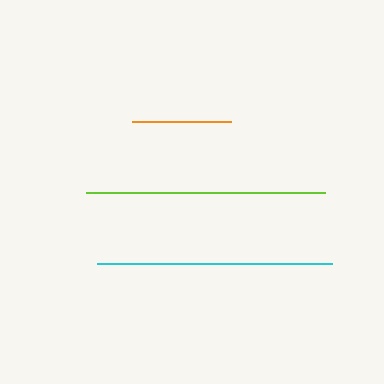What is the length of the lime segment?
The lime segment is approximately 239 pixels long.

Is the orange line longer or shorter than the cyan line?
The cyan line is longer than the orange line.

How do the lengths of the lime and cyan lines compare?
The lime and cyan lines are approximately the same length.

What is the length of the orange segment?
The orange segment is approximately 99 pixels long.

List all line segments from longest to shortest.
From longest to shortest: lime, cyan, orange.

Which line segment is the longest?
The lime line is the longest at approximately 239 pixels.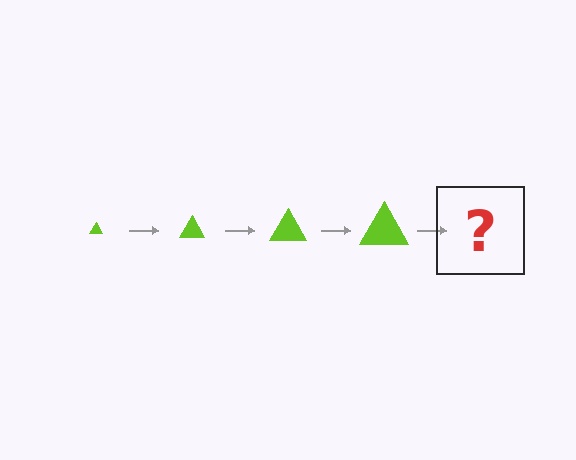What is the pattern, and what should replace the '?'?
The pattern is that the triangle gets progressively larger each step. The '?' should be a lime triangle, larger than the previous one.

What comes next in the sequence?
The next element should be a lime triangle, larger than the previous one.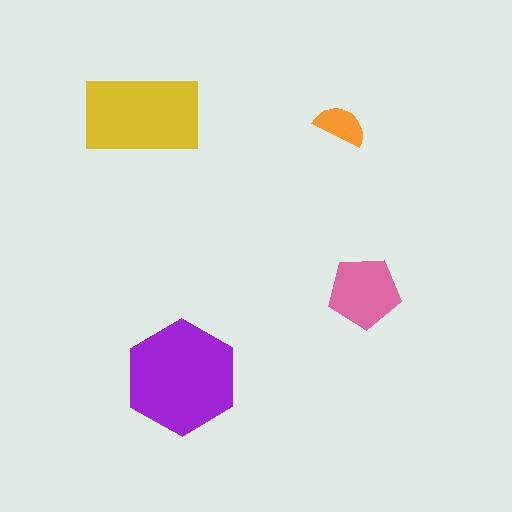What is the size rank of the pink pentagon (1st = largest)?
3rd.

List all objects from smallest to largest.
The orange semicircle, the pink pentagon, the yellow rectangle, the purple hexagon.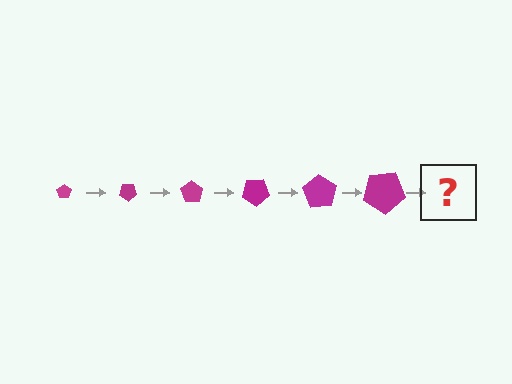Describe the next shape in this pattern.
It should be a pentagon, larger than the previous one and rotated 210 degrees from the start.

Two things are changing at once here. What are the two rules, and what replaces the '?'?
The two rules are that the pentagon grows larger each step and it rotates 35 degrees each step. The '?' should be a pentagon, larger than the previous one and rotated 210 degrees from the start.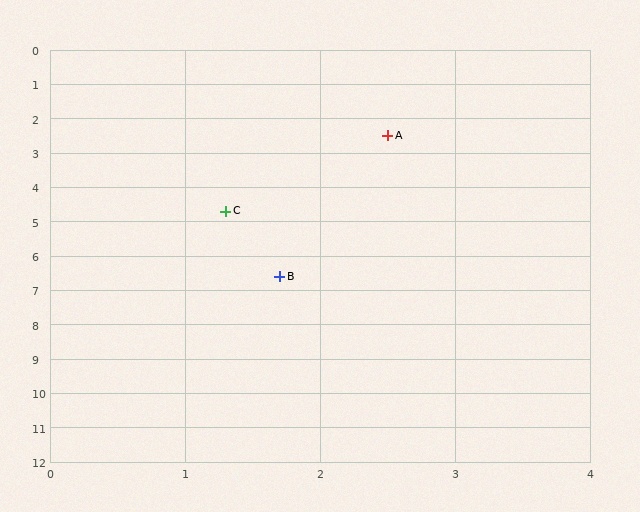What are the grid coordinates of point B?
Point B is at approximately (1.7, 6.6).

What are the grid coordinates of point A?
Point A is at approximately (2.5, 2.5).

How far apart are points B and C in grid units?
Points B and C are about 1.9 grid units apart.